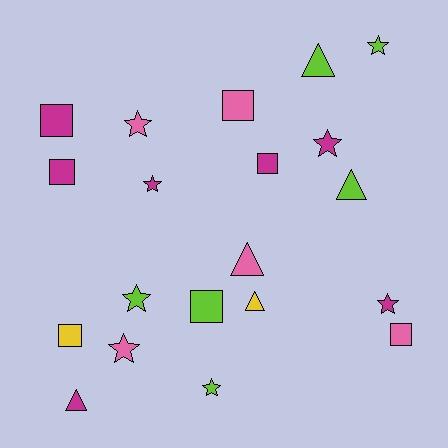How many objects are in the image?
There are 20 objects.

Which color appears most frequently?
Magenta, with 7 objects.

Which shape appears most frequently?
Star, with 8 objects.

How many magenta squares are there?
There are 3 magenta squares.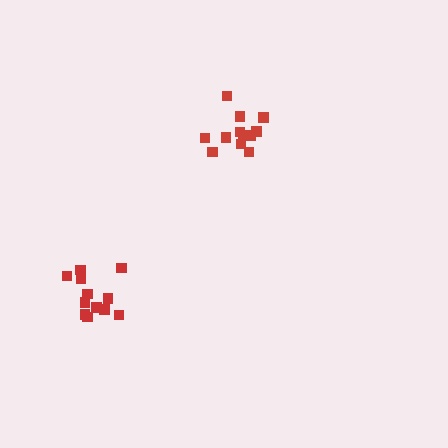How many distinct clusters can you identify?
There are 2 distinct clusters.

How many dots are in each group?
Group 1: 12 dots, Group 2: 12 dots (24 total).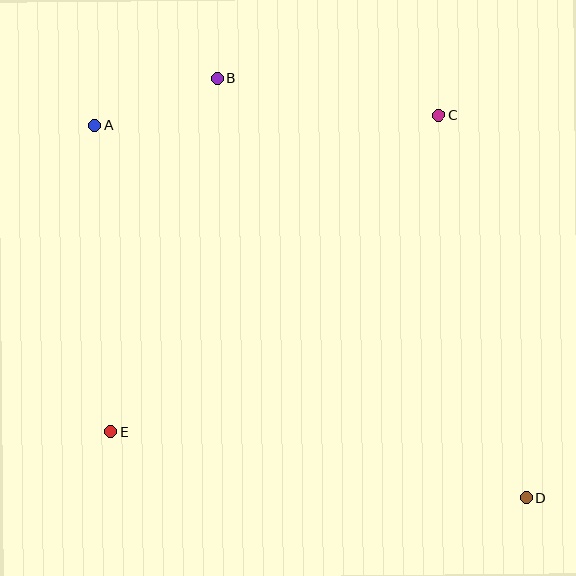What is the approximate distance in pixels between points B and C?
The distance between B and C is approximately 225 pixels.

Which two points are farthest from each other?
Points A and D are farthest from each other.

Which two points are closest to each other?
Points A and B are closest to each other.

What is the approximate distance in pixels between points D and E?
The distance between D and E is approximately 421 pixels.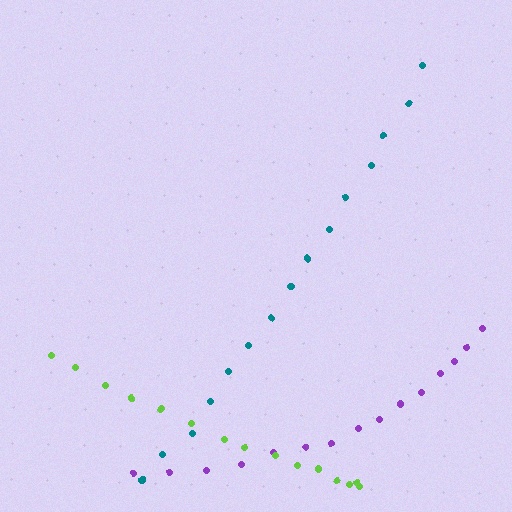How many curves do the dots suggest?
There are 3 distinct paths.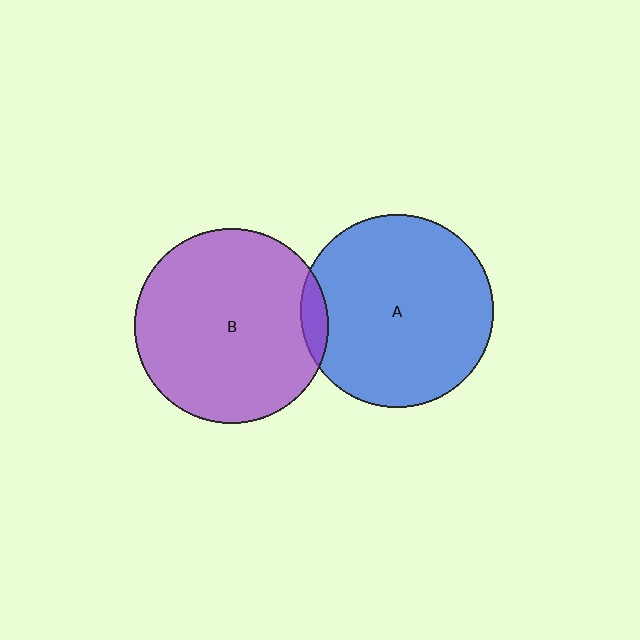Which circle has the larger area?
Circle B (purple).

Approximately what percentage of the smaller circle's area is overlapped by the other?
Approximately 5%.